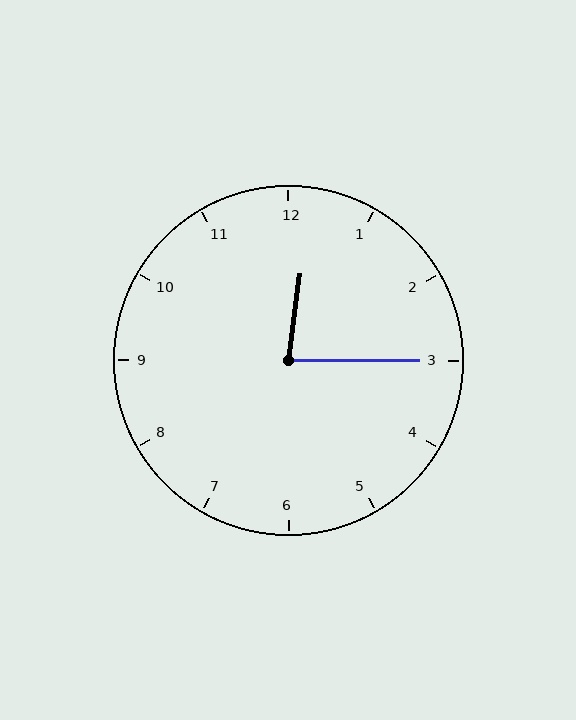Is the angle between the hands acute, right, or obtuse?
It is acute.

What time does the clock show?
12:15.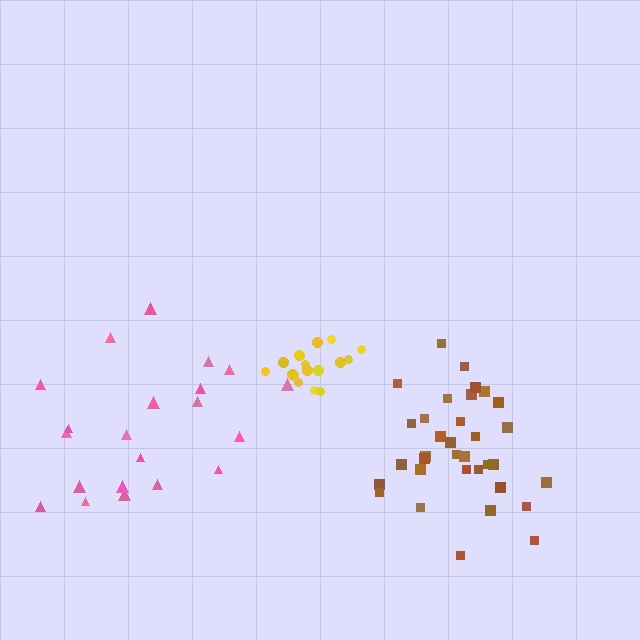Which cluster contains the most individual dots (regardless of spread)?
Brown (34).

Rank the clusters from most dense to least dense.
yellow, brown, pink.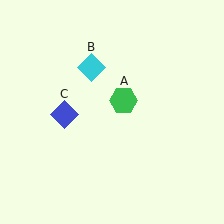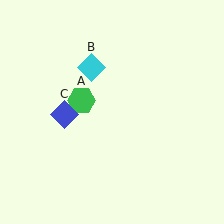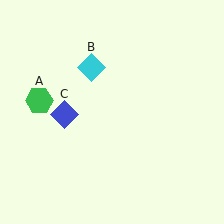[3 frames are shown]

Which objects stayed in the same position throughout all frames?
Cyan diamond (object B) and blue diamond (object C) remained stationary.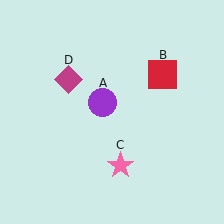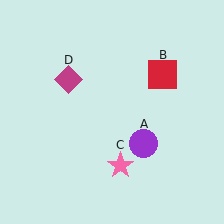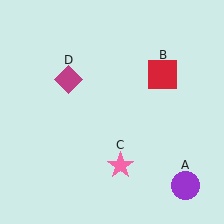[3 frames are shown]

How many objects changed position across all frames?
1 object changed position: purple circle (object A).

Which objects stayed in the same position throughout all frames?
Red square (object B) and pink star (object C) and magenta diamond (object D) remained stationary.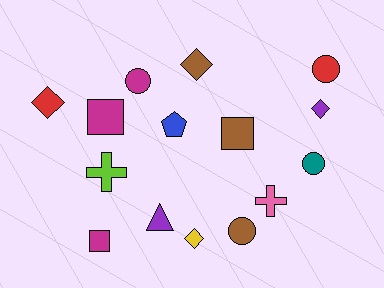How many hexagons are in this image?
There are no hexagons.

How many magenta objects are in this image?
There are 3 magenta objects.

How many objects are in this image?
There are 15 objects.